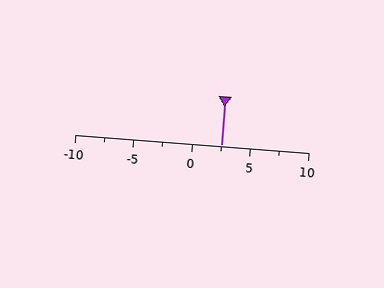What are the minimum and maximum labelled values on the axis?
The axis runs from -10 to 10.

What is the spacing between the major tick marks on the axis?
The major ticks are spaced 5 apart.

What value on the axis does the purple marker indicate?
The marker indicates approximately 2.5.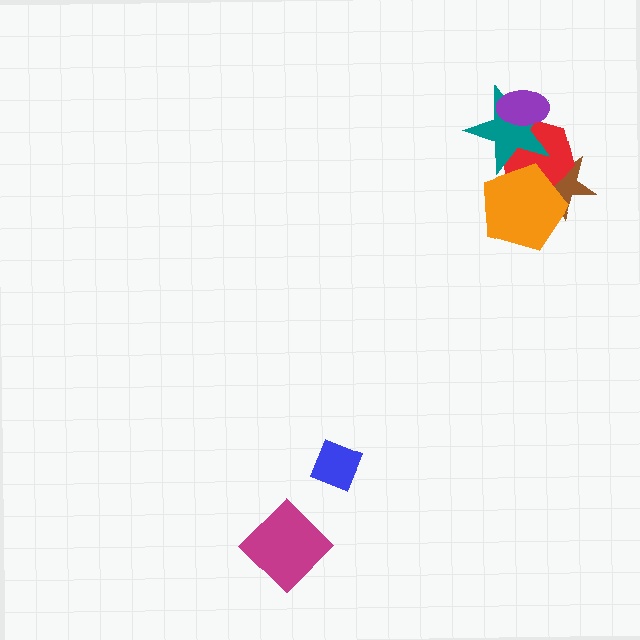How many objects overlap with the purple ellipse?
2 objects overlap with the purple ellipse.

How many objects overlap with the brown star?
2 objects overlap with the brown star.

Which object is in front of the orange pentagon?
The teal star is in front of the orange pentagon.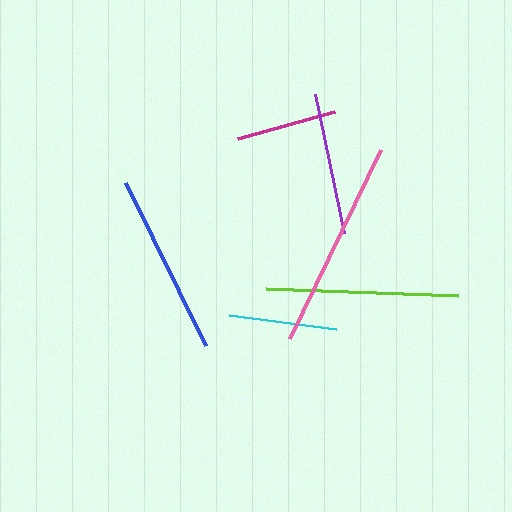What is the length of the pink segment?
The pink segment is approximately 210 pixels long.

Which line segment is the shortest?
The magenta line is the shortest at approximately 100 pixels.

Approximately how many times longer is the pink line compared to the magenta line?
The pink line is approximately 2.1 times the length of the magenta line.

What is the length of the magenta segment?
The magenta segment is approximately 100 pixels long.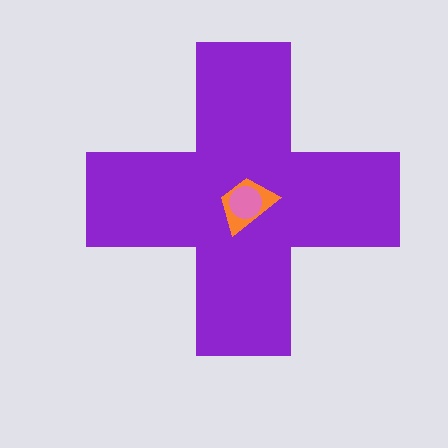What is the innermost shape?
The pink circle.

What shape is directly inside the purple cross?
The orange trapezoid.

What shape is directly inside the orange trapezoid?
The pink circle.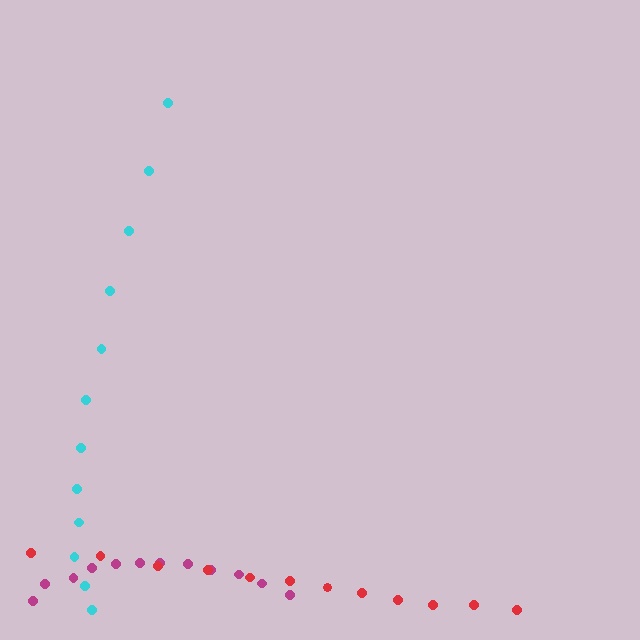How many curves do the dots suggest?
There are 3 distinct paths.